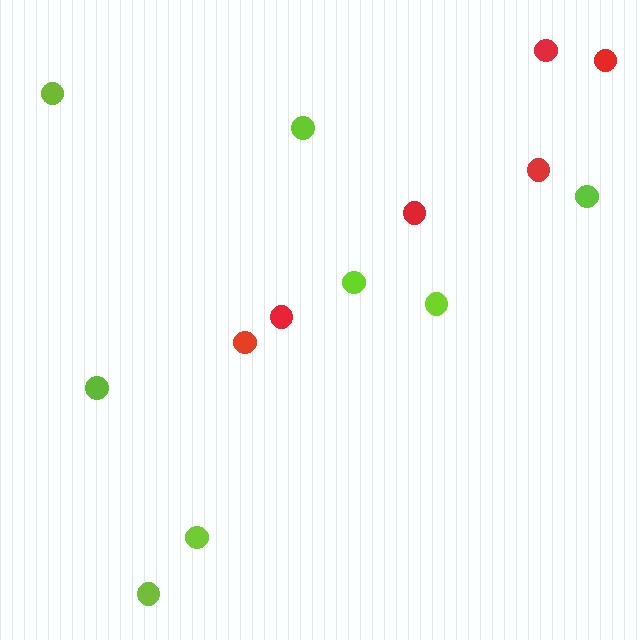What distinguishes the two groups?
There are 2 groups: one group of lime circles (8) and one group of red circles (6).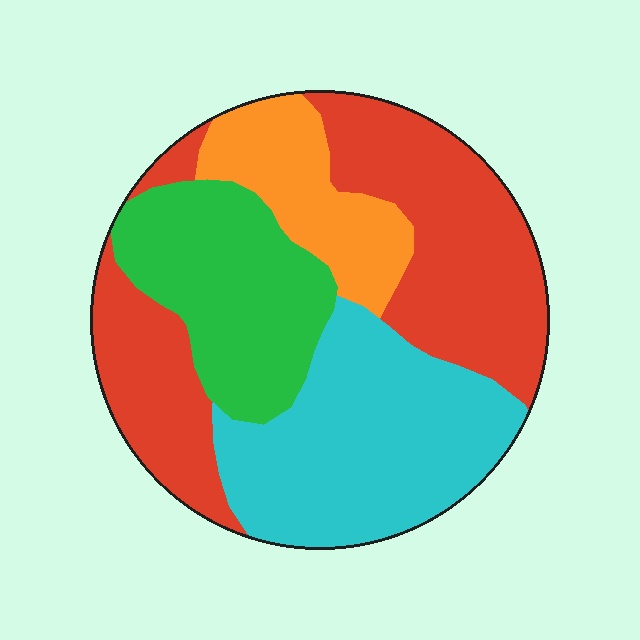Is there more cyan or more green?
Cyan.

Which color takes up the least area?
Orange, at roughly 15%.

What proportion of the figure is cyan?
Cyan takes up between a quarter and a half of the figure.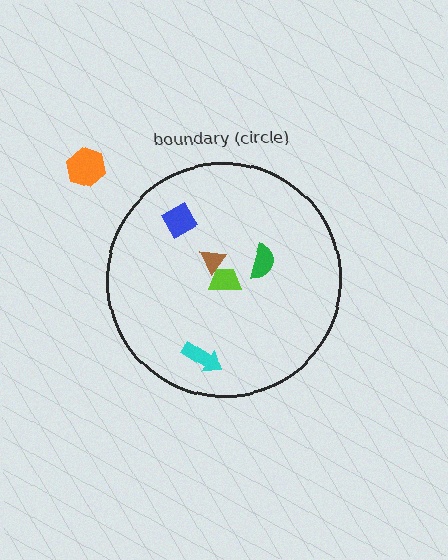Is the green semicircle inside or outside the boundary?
Inside.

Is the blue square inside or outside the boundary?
Inside.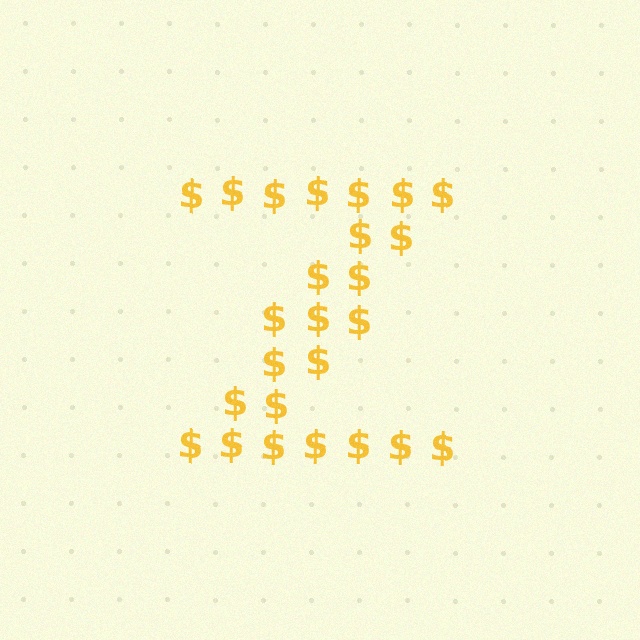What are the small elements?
The small elements are dollar signs.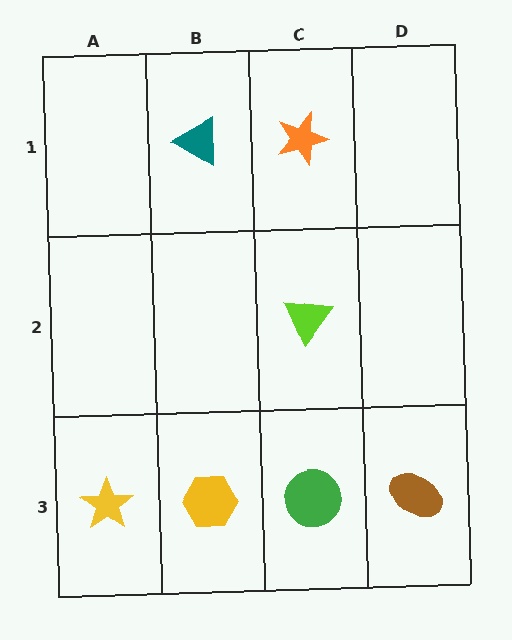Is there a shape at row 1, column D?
No, that cell is empty.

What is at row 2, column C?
A lime triangle.